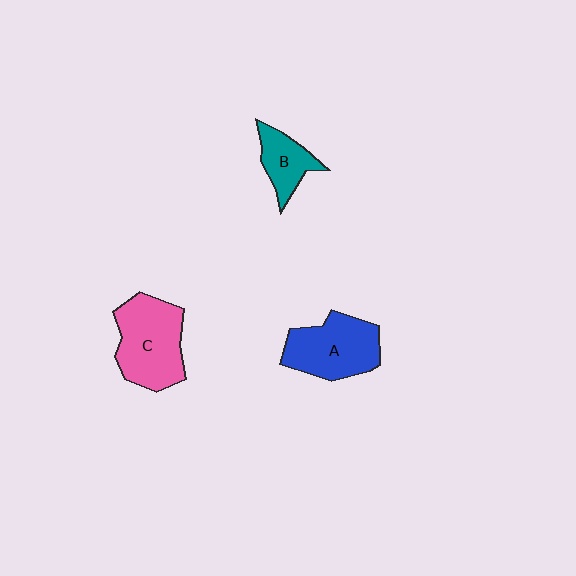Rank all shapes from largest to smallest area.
From largest to smallest: C (pink), A (blue), B (teal).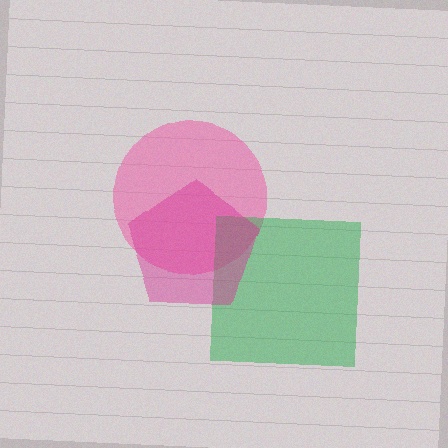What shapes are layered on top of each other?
The layered shapes are: a pink circle, a green square, a magenta pentagon.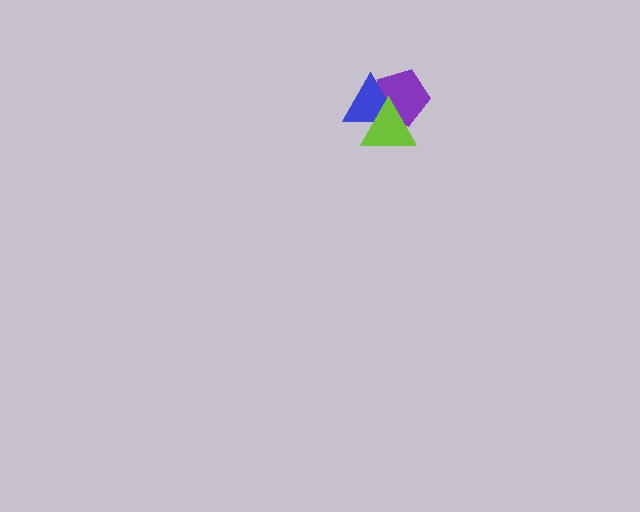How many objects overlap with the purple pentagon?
2 objects overlap with the purple pentagon.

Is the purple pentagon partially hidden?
Yes, it is partially covered by another shape.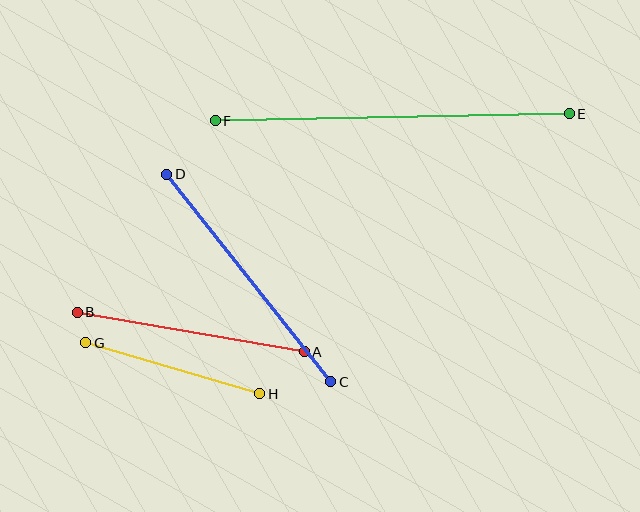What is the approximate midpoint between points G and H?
The midpoint is at approximately (173, 368) pixels.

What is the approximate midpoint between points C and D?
The midpoint is at approximately (249, 278) pixels.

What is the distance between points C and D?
The distance is approximately 265 pixels.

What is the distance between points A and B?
The distance is approximately 230 pixels.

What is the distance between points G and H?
The distance is approximately 181 pixels.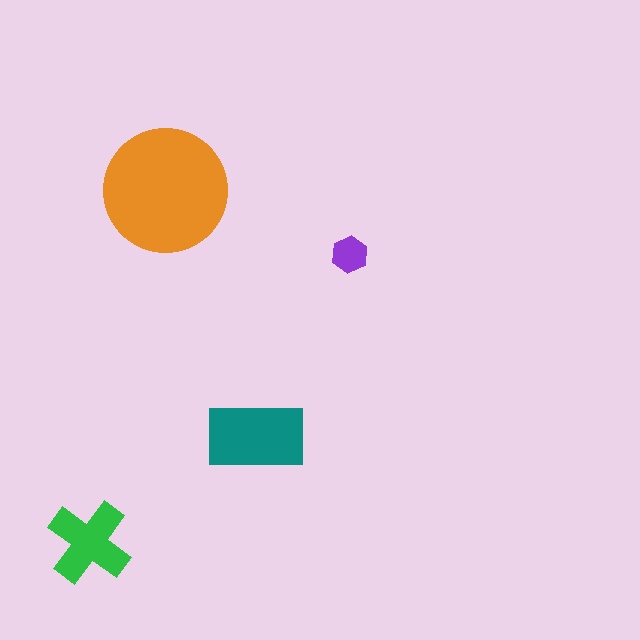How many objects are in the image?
There are 4 objects in the image.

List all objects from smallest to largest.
The purple hexagon, the green cross, the teal rectangle, the orange circle.